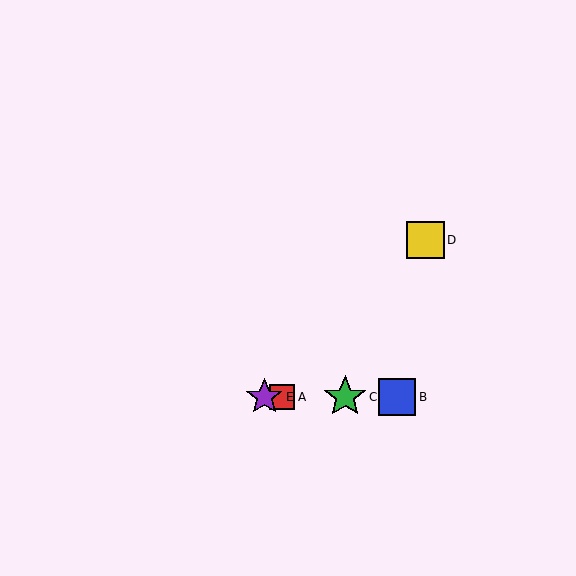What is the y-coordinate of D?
Object D is at y≈240.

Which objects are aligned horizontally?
Objects A, B, C, E are aligned horizontally.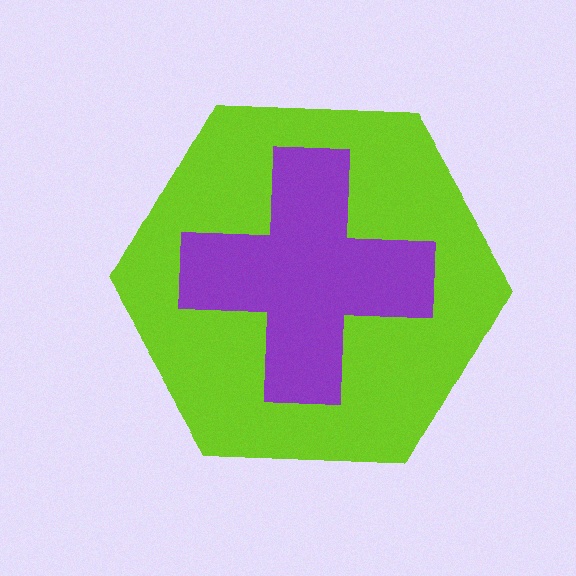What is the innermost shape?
The purple cross.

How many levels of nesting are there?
2.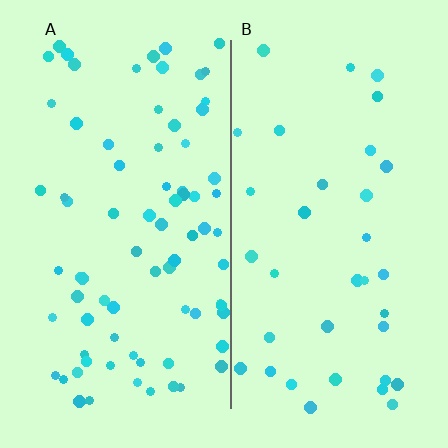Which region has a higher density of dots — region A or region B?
A (the left).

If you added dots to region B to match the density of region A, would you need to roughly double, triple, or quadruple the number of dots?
Approximately double.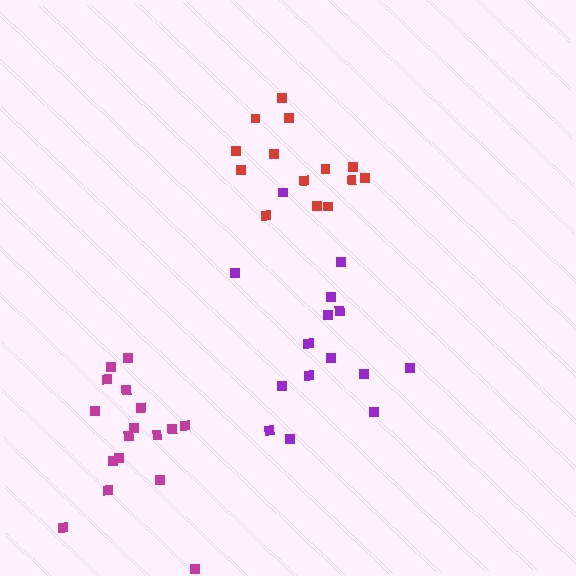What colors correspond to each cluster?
The clusters are colored: red, purple, magenta.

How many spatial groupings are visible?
There are 3 spatial groupings.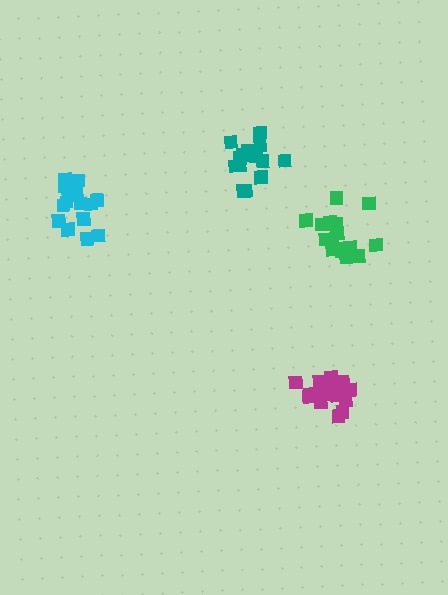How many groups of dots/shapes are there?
There are 4 groups.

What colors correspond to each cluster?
The clusters are colored: cyan, green, magenta, teal.